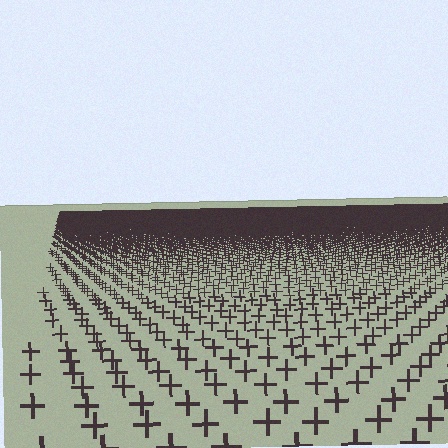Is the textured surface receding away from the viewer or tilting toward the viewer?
The surface is receding away from the viewer. Texture elements get smaller and denser toward the top.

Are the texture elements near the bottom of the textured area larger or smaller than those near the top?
Larger. Near the bottom, elements are closer to the viewer and appear at a bigger on-screen size.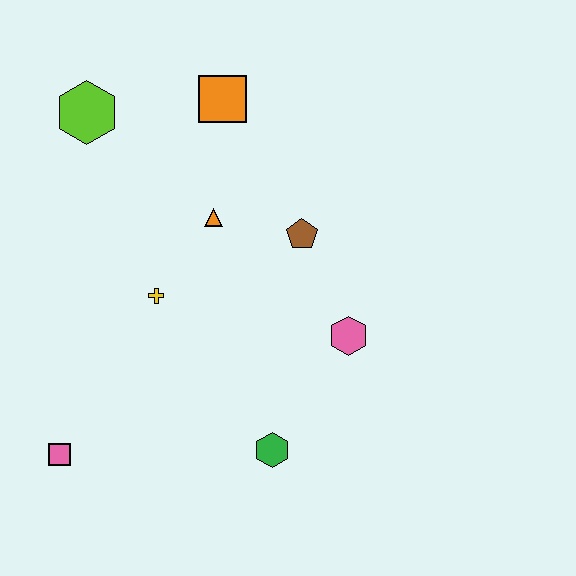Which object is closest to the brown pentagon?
The orange triangle is closest to the brown pentagon.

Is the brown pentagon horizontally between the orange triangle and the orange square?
No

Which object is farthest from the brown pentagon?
The pink square is farthest from the brown pentagon.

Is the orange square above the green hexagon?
Yes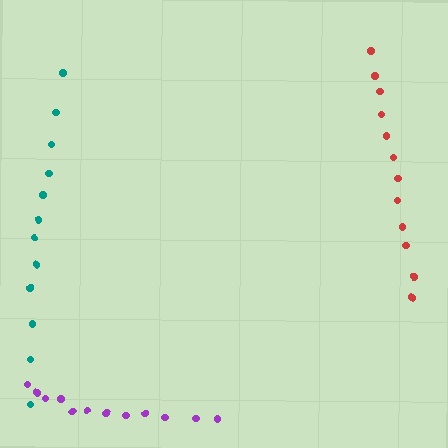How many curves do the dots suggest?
There are 3 distinct paths.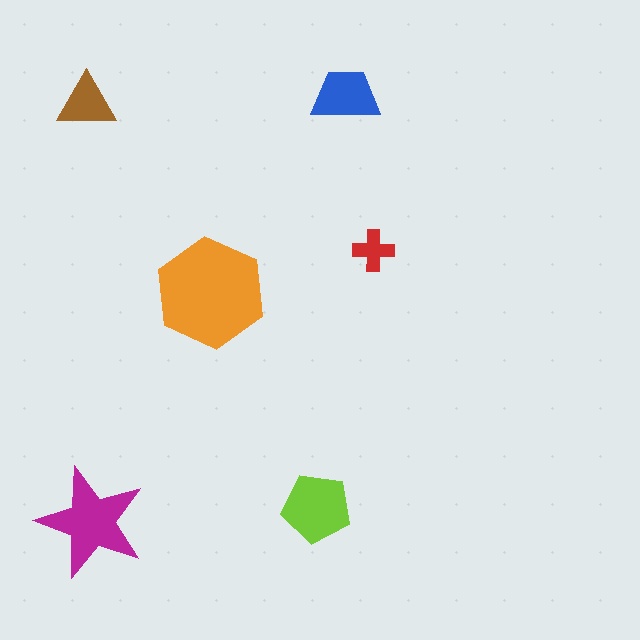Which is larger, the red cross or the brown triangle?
The brown triangle.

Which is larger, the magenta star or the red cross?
The magenta star.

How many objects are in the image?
There are 6 objects in the image.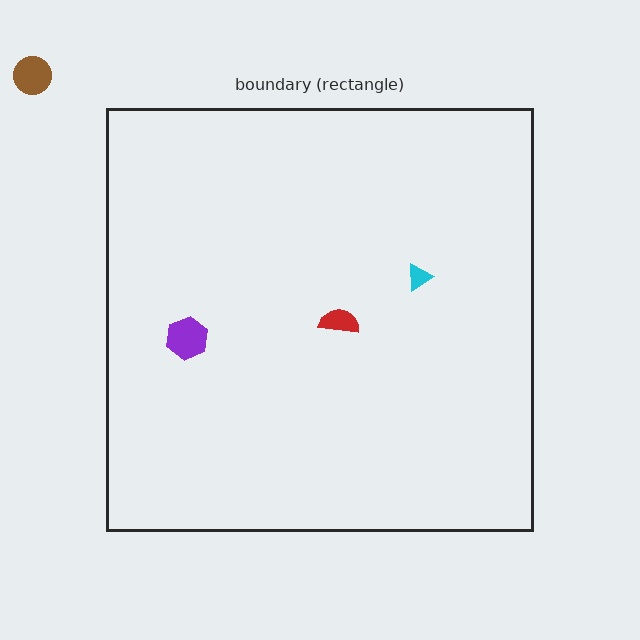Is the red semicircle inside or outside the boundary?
Inside.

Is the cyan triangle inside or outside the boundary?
Inside.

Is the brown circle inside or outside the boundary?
Outside.